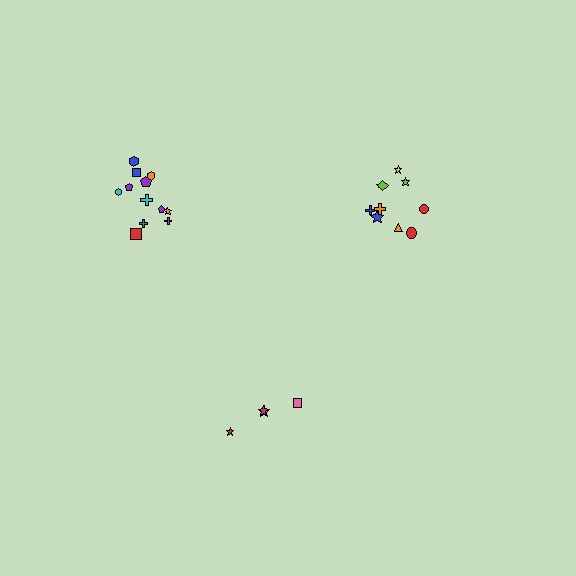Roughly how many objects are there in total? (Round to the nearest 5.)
Roughly 25 objects in total.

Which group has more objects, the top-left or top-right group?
The top-left group.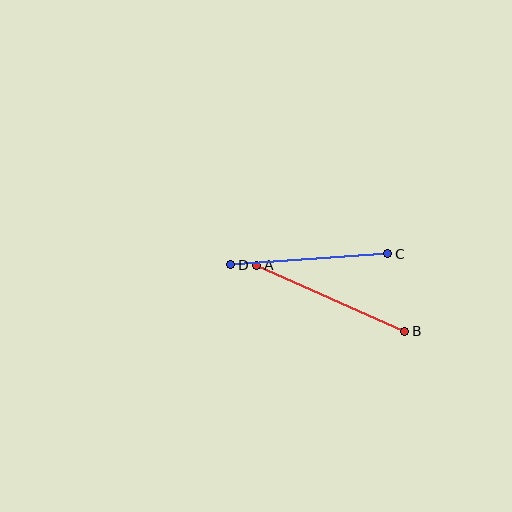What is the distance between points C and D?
The distance is approximately 157 pixels.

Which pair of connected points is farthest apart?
Points A and B are farthest apart.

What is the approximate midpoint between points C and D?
The midpoint is at approximately (309, 259) pixels.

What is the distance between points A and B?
The distance is approximately 162 pixels.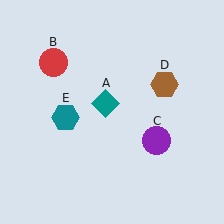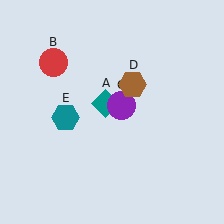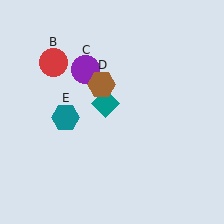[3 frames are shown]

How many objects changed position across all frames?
2 objects changed position: purple circle (object C), brown hexagon (object D).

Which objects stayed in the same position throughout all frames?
Teal diamond (object A) and red circle (object B) and teal hexagon (object E) remained stationary.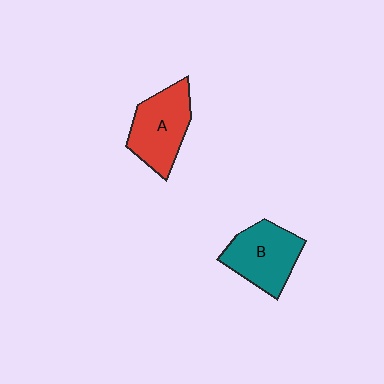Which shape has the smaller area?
Shape B (teal).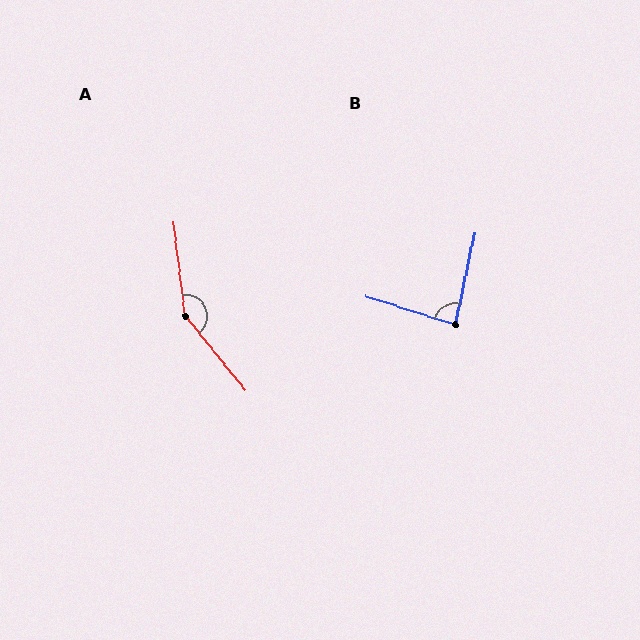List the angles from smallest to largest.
B (84°), A (149°).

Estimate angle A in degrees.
Approximately 149 degrees.